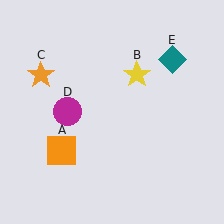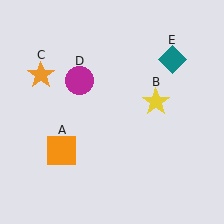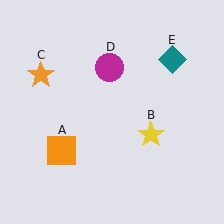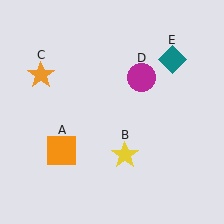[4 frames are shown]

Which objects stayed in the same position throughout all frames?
Orange square (object A) and orange star (object C) and teal diamond (object E) remained stationary.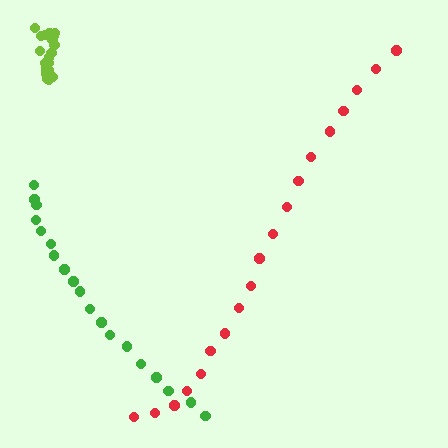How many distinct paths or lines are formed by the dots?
There are 3 distinct paths.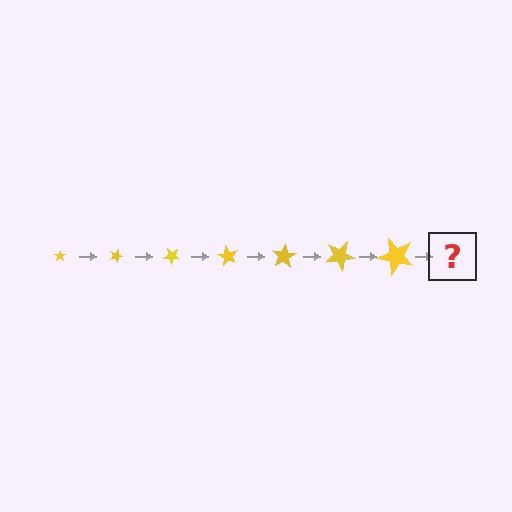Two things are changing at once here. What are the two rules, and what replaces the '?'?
The two rules are that the star grows larger each step and it rotates 20 degrees each step. The '?' should be a star, larger than the previous one and rotated 140 degrees from the start.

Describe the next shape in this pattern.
It should be a star, larger than the previous one and rotated 140 degrees from the start.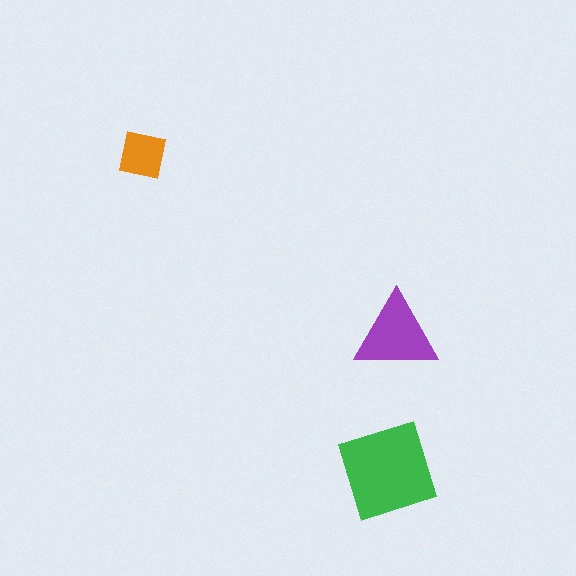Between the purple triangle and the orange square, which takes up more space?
The purple triangle.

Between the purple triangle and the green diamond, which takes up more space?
The green diamond.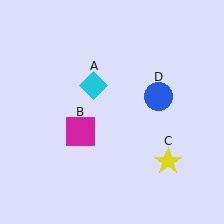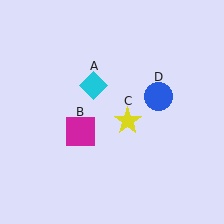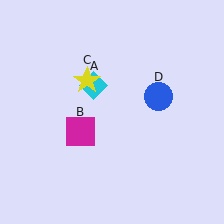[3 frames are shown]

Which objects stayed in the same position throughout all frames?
Cyan diamond (object A) and magenta square (object B) and blue circle (object D) remained stationary.